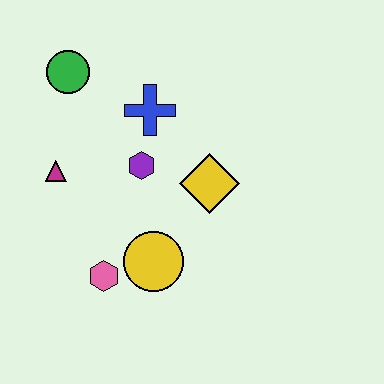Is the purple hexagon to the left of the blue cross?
Yes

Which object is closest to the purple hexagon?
The blue cross is closest to the purple hexagon.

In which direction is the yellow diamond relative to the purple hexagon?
The yellow diamond is to the right of the purple hexagon.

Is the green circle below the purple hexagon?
No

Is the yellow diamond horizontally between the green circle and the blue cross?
No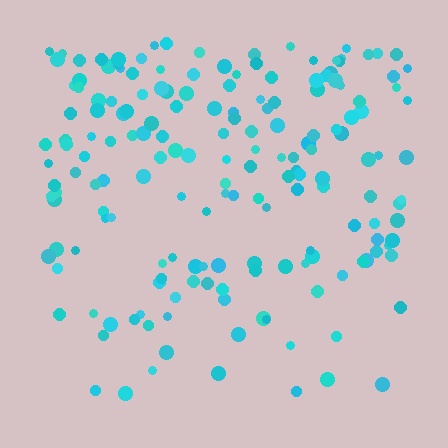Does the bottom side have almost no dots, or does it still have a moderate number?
Still a moderate number, just noticeably fewer than the top.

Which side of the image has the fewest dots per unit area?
The bottom.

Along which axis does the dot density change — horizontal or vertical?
Vertical.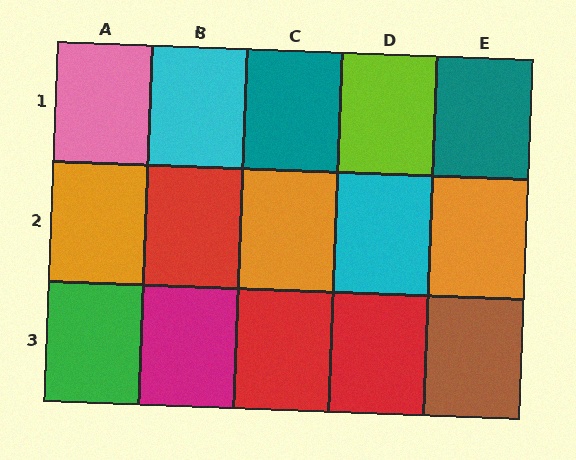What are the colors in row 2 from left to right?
Orange, red, orange, cyan, orange.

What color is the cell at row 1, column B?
Cyan.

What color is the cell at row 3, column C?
Red.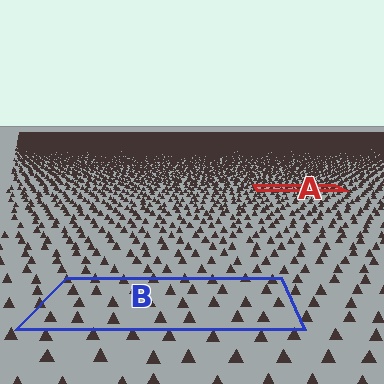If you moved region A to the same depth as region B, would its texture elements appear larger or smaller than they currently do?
They would appear larger. At a closer depth, the same texture elements are projected at a bigger on-screen size.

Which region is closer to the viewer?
Region B is closer. The texture elements there are larger and more spread out.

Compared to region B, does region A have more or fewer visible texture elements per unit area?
Region A has more texture elements per unit area — they are packed more densely because it is farther away.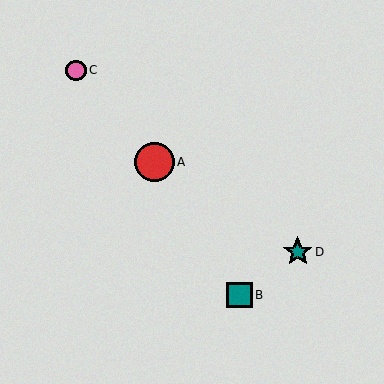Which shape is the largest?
The red circle (labeled A) is the largest.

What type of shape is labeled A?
Shape A is a red circle.